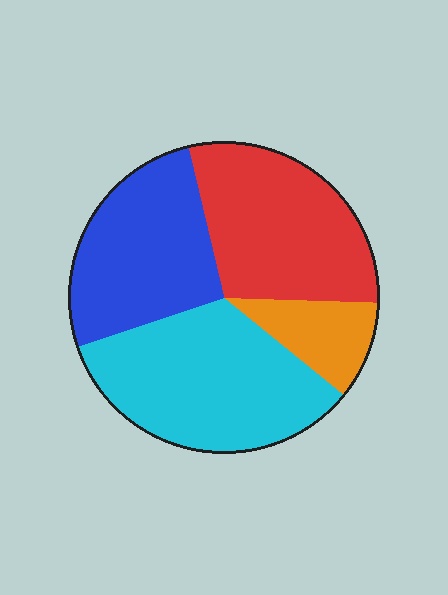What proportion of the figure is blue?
Blue covers 27% of the figure.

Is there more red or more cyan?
Cyan.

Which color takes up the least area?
Orange, at roughly 10%.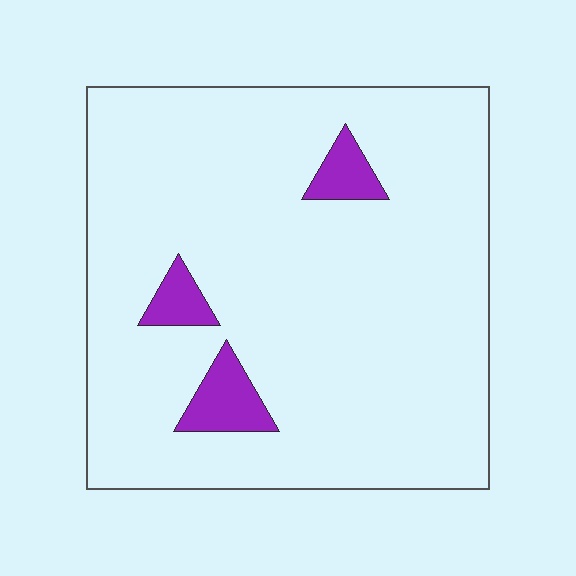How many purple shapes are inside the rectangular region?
3.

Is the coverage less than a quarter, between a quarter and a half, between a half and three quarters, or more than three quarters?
Less than a quarter.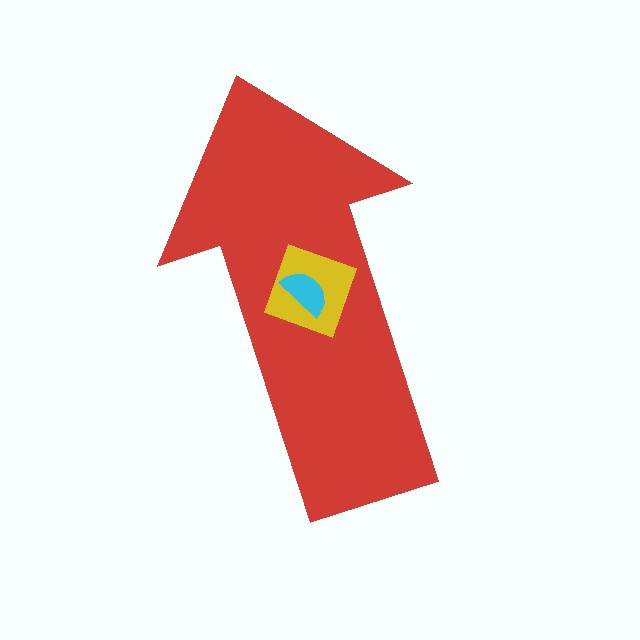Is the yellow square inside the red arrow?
Yes.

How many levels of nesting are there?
3.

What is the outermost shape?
The red arrow.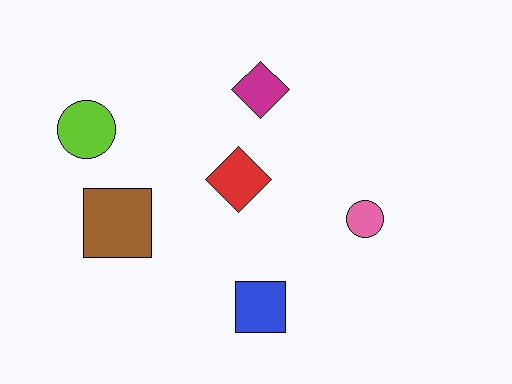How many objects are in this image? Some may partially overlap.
There are 6 objects.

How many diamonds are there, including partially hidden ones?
There are 2 diamonds.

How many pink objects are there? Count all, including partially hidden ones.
There is 1 pink object.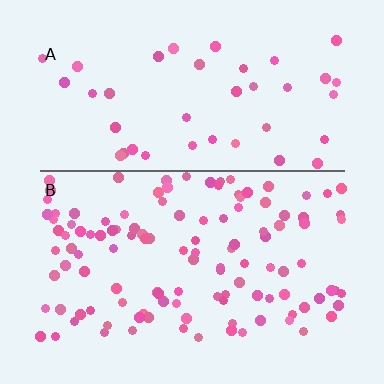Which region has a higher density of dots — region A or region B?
B (the bottom).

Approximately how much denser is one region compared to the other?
Approximately 2.8× — region B over region A.